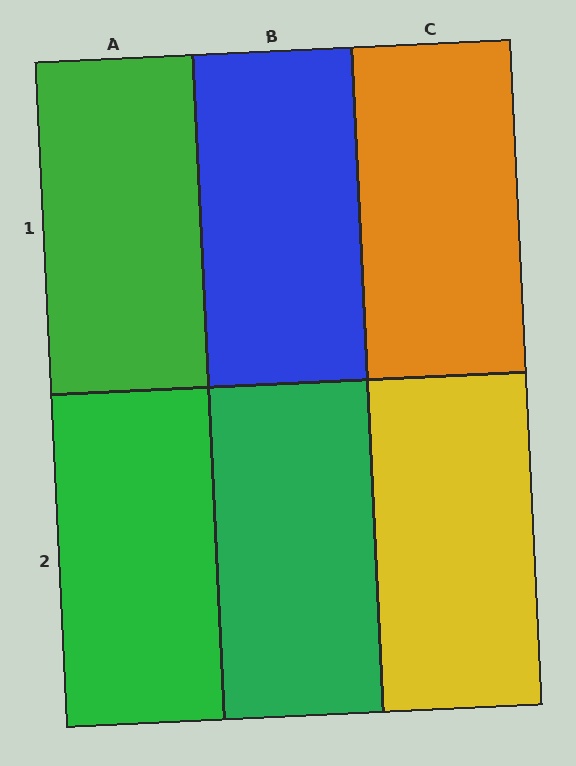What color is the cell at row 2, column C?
Yellow.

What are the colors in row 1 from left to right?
Green, blue, orange.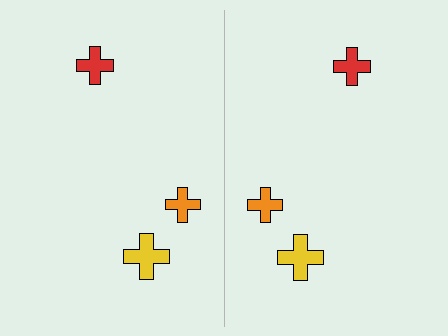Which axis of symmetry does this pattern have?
The pattern has a vertical axis of symmetry running through the center of the image.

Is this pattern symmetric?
Yes, this pattern has bilateral (reflection) symmetry.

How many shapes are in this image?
There are 6 shapes in this image.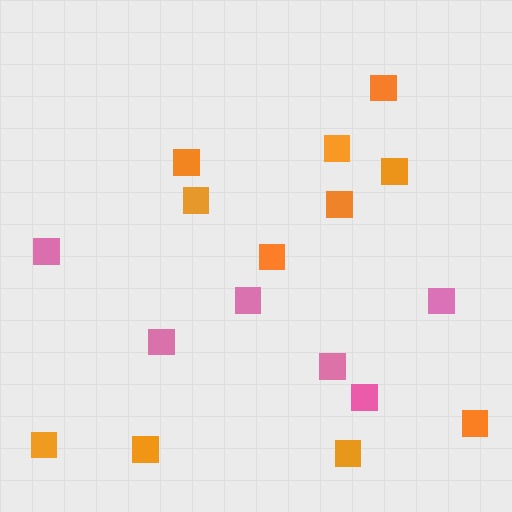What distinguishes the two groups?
There are 2 groups: one group of orange squares (11) and one group of pink squares (6).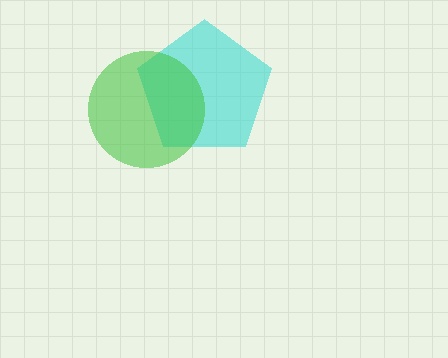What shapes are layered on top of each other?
The layered shapes are: a cyan pentagon, a green circle.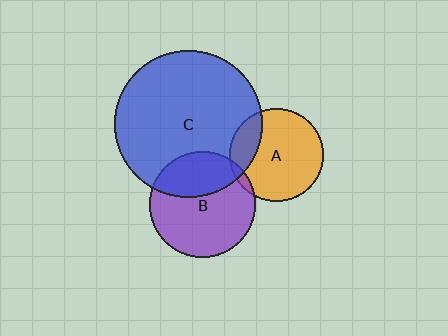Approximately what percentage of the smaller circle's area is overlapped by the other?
Approximately 5%.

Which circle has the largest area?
Circle C (blue).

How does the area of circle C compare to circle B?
Approximately 1.9 times.